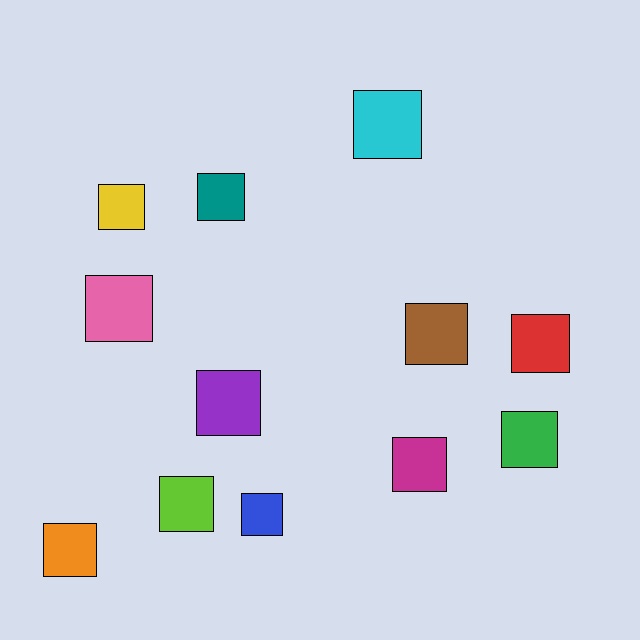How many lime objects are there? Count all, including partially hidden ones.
There is 1 lime object.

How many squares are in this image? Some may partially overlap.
There are 12 squares.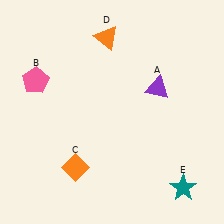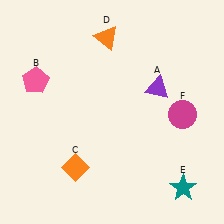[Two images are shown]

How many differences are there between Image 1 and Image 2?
There is 1 difference between the two images.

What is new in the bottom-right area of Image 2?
A magenta circle (F) was added in the bottom-right area of Image 2.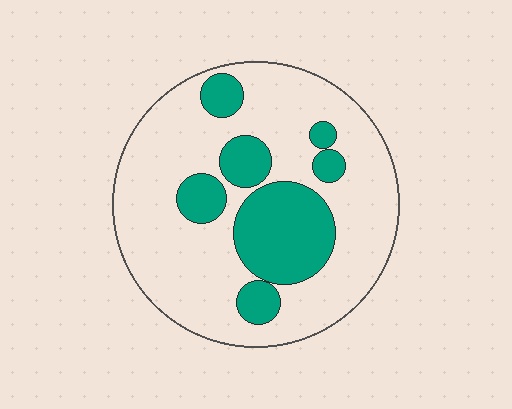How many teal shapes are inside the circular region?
7.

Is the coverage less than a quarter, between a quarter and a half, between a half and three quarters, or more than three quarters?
Between a quarter and a half.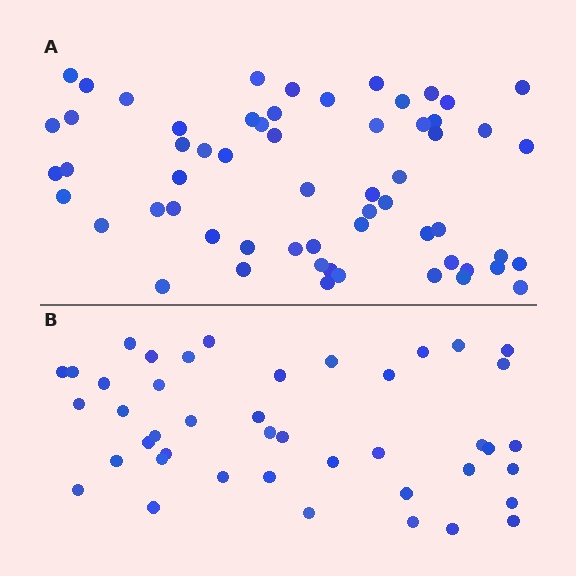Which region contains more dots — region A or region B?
Region A (the top region) has more dots.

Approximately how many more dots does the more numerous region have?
Region A has approximately 15 more dots than region B.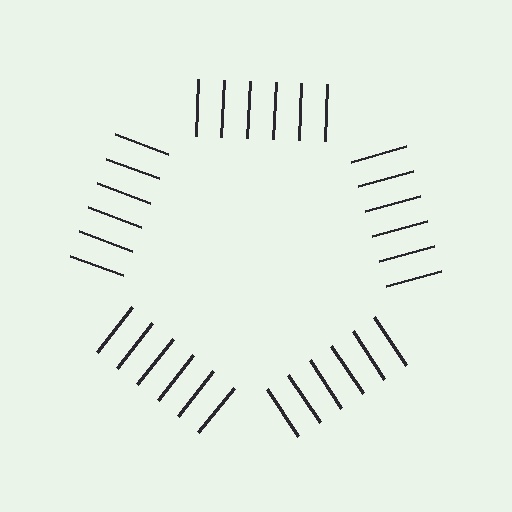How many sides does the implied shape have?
5 sides — the line-ends trace a pentagon.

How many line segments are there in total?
30 — 6 along each of the 5 edges.